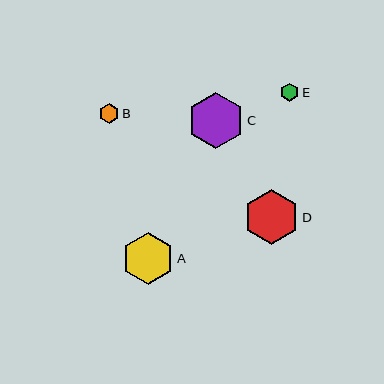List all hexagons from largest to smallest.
From largest to smallest: C, D, A, B, E.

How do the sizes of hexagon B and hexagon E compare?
Hexagon B and hexagon E are approximately the same size.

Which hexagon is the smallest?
Hexagon E is the smallest with a size of approximately 18 pixels.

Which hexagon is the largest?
Hexagon C is the largest with a size of approximately 56 pixels.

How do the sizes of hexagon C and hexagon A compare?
Hexagon C and hexagon A are approximately the same size.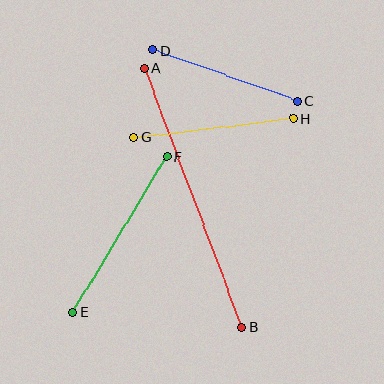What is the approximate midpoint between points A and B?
The midpoint is at approximately (193, 198) pixels.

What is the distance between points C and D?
The distance is approximately 153 pixels.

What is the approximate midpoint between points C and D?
The midpoint is at approximately (225, 76) pixels.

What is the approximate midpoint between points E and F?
The midpoint is at approximately (120, 234) pixels.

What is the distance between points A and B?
The distance is approximately 276 pixels.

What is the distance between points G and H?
The distance is approximately 161 pixels.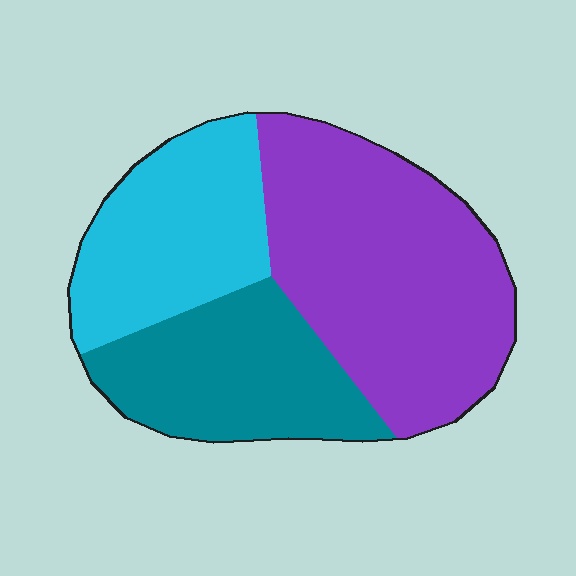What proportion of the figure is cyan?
Cyan covers about 25% of the figure.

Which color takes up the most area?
Purple, at roughly 45%.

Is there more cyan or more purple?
Purple.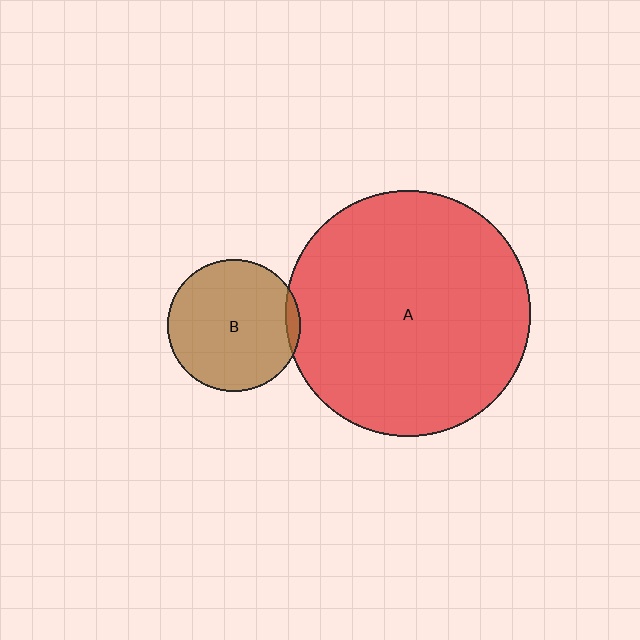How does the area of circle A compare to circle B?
Approximately 3.4 times.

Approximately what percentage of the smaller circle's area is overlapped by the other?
Approximately 5%.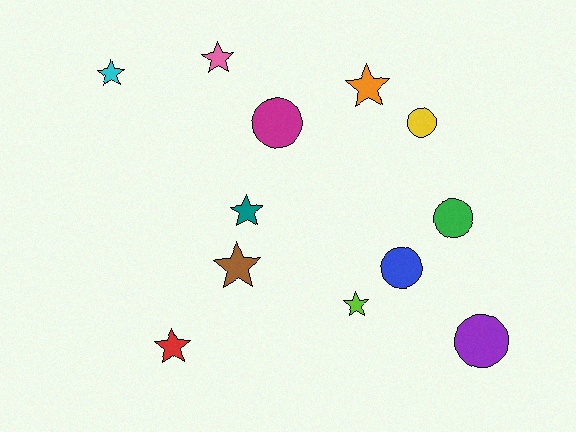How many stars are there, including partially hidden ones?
There are 7 stars.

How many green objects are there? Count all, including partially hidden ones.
There is 1 green object.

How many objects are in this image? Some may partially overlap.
There are 12 objects.